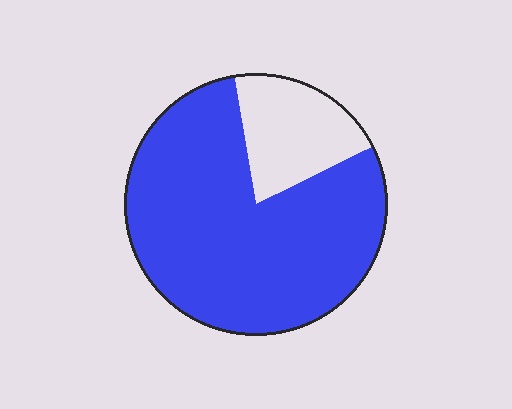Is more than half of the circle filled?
Yes.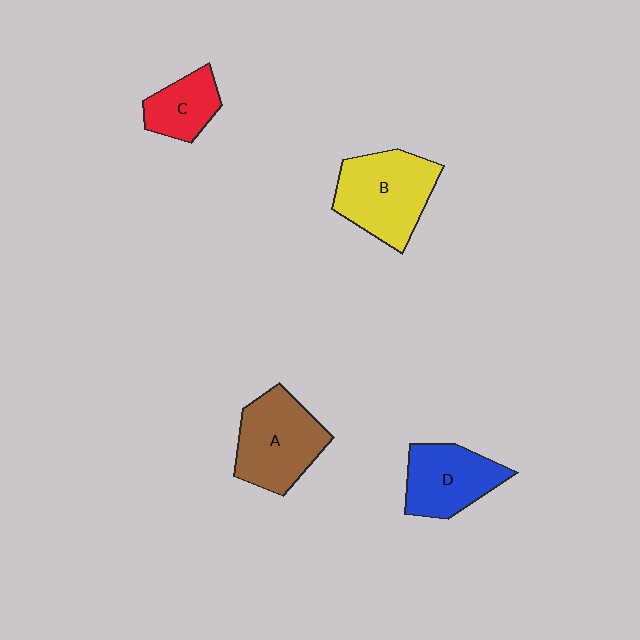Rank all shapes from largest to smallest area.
From largest to smallest: B (yellow), A (brown), D (blue), C (red).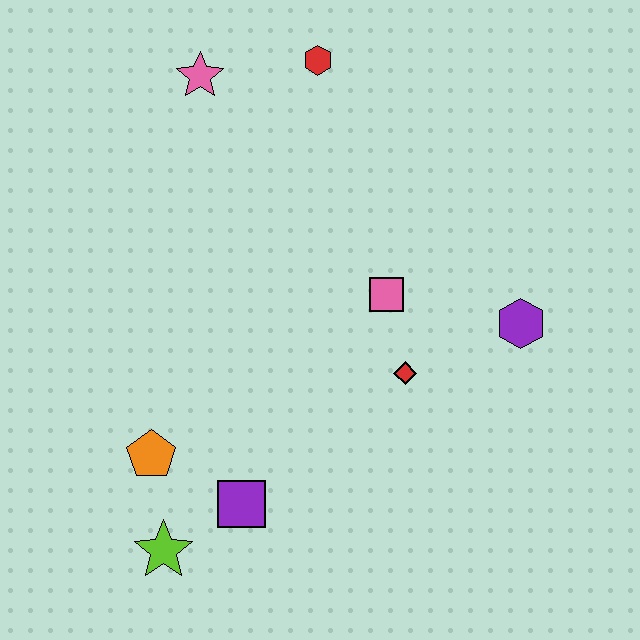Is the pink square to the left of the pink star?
No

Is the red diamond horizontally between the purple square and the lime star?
No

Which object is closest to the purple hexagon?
The red diamond is closest to the purple hexagon.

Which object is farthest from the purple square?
The red hexagon is farthest from the purple square.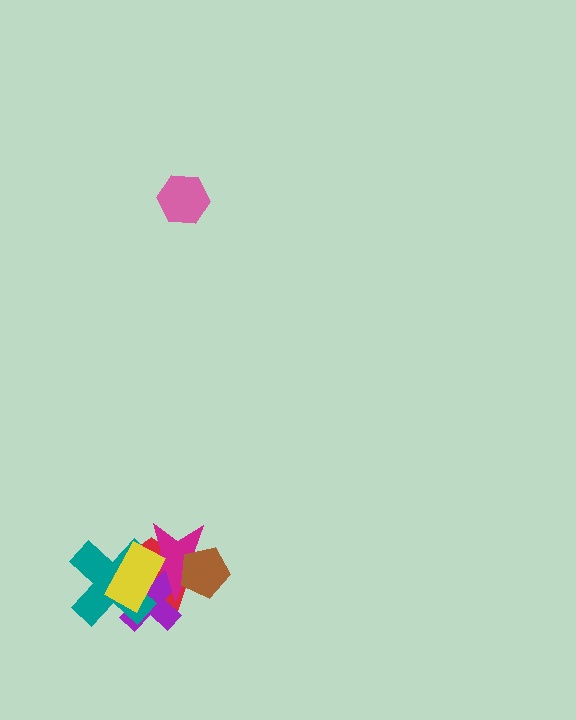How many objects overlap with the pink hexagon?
0 objects overlap with the pink hexagon.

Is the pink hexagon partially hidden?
No, no other shape covers it.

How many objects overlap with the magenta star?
5 objects overlap with the magenta star.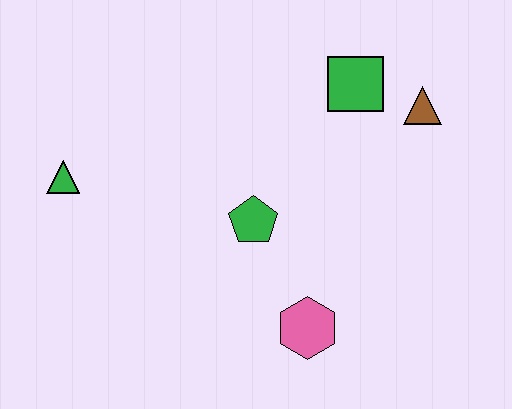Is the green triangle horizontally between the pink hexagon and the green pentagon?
No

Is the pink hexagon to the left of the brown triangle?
Yes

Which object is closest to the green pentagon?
The pink hexagon is closest to the green pentagon.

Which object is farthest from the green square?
The green triangle is farthest from the green square.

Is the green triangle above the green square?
No